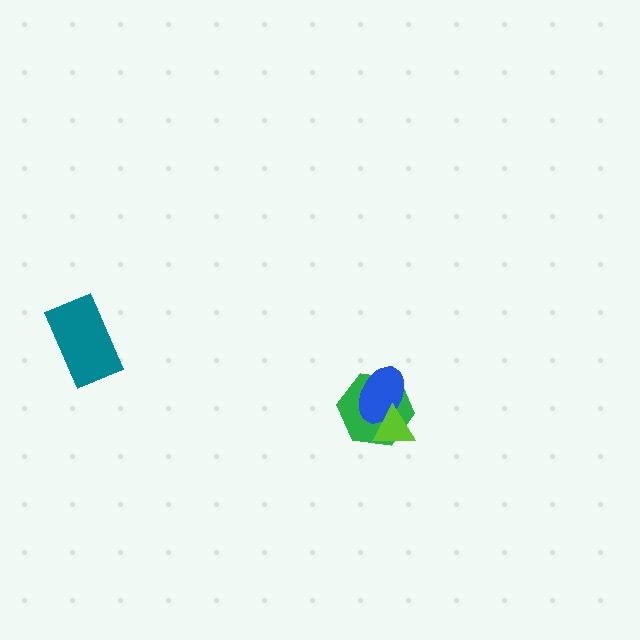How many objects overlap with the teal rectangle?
0 objects overlap with the teal rectangle.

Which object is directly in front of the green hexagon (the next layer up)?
The blue ellipse is directly in front of the green hexagon.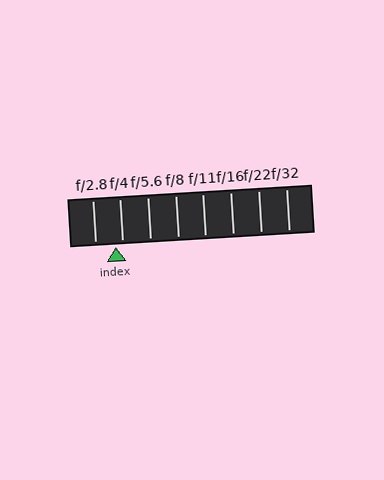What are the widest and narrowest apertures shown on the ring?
The widest aperture shown is f/2.8 and the narrowest is f/32.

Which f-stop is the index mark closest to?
The index mark is closest to f/4.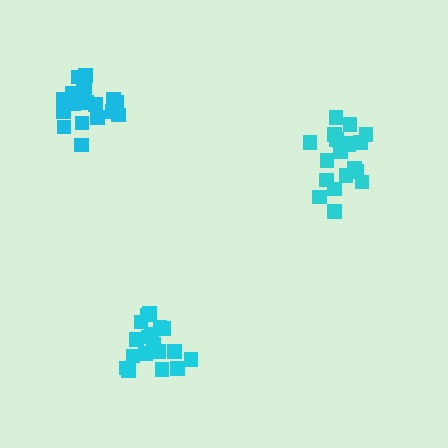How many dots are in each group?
Group 1: 20 dots, Group 2: 19 dots, Group 3: 18 dots (57 total).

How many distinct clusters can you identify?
There are 3 distinct clusters.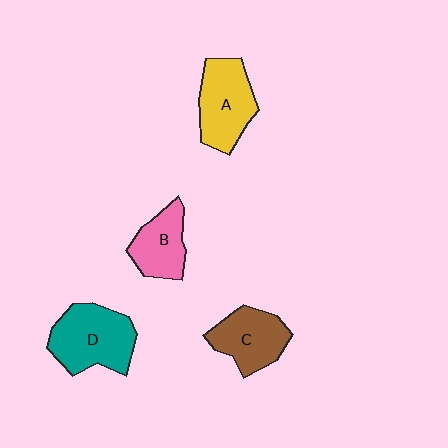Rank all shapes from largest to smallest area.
From largest to smallest: D (teal), A (yellow), C (brown), B (pink).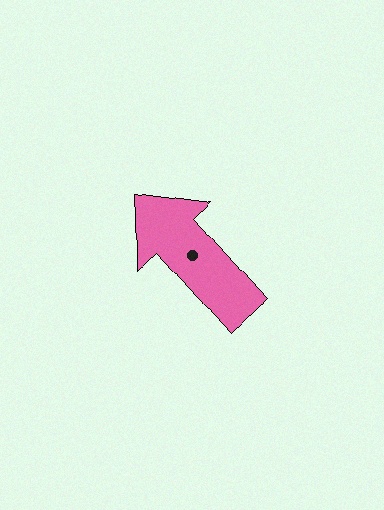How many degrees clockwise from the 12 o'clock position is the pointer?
Approximately 318 degrees.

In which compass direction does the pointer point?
Northwest.